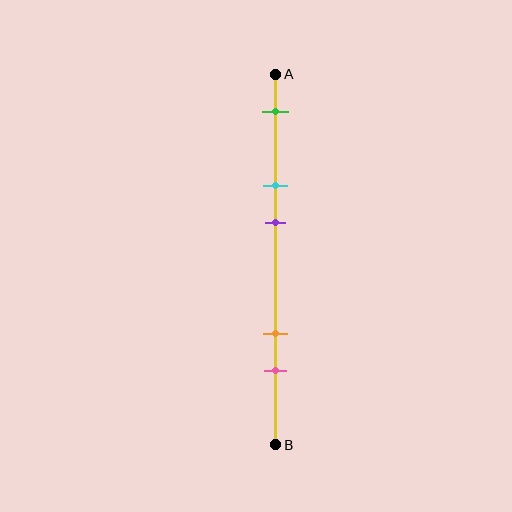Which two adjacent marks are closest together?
The cyan and purple marks are the closest adjacent pair.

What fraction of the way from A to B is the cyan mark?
The cyan mark is approximately 30% (0.3) of the way from A to B.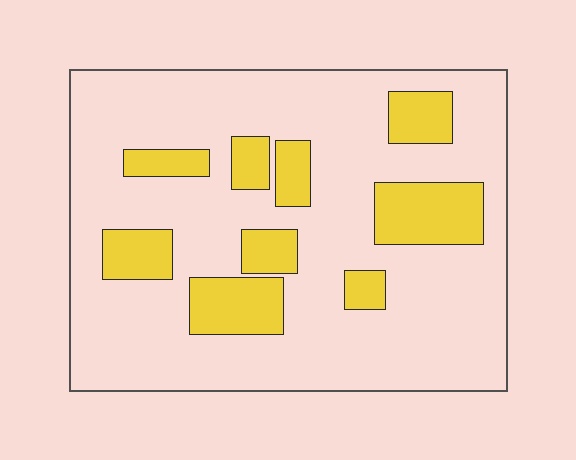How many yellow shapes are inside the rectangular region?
9.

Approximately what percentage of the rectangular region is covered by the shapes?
Approximately 20%.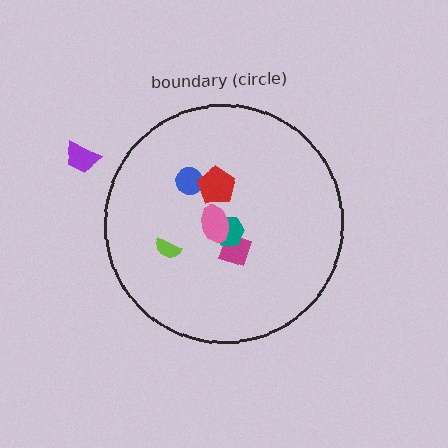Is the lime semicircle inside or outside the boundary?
Inside.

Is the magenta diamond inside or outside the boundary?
Inside.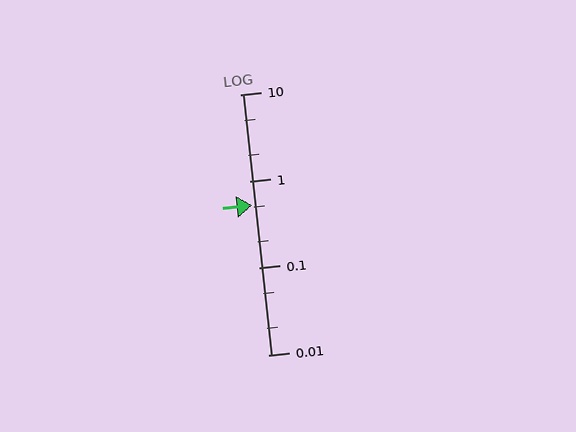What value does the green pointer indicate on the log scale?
The pointer indicates approximately 0.53.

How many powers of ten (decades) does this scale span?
The scale spans 3 decades, from 0.01 to 10.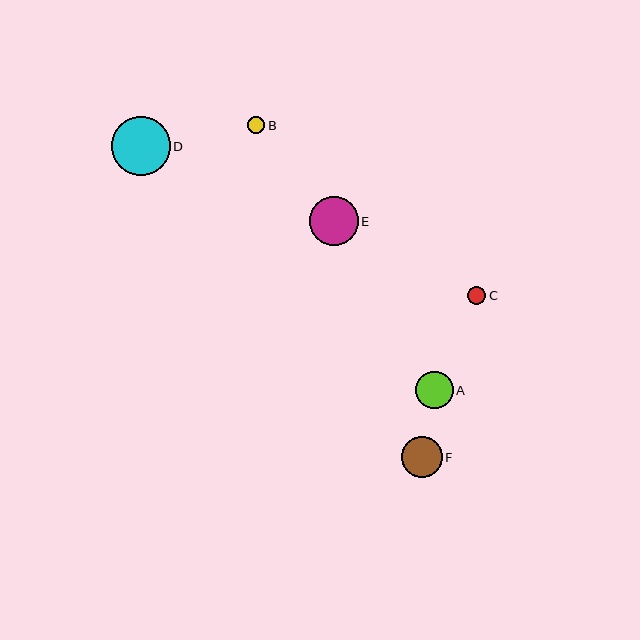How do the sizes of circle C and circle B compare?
Circle C and circle B are approximately the same size.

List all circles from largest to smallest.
From largest to smallest: D, E, F, A, C, B.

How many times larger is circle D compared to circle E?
Circle D is approximately 1.2 times the size of circle E.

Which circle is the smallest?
Circle B is the smallest with a size of approximately 18 pixels.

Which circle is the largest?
Circle D is the largest with a size of approximately 59 pixels.